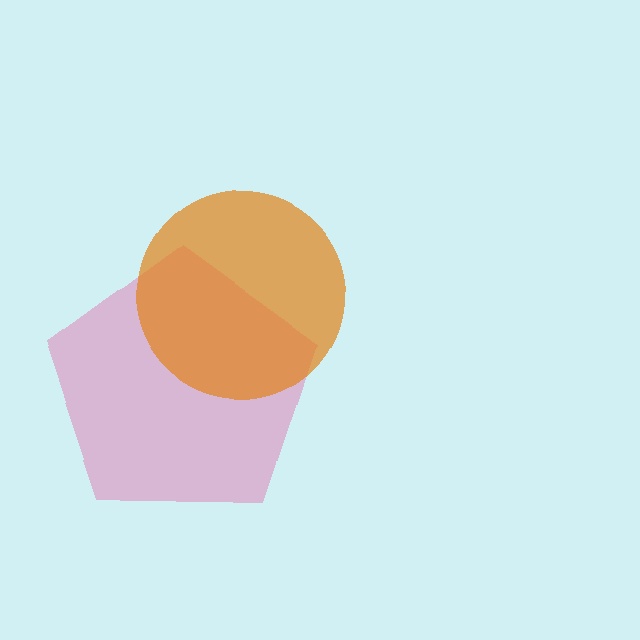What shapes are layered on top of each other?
The layered shapes are: a pink pentagon, an orange circle.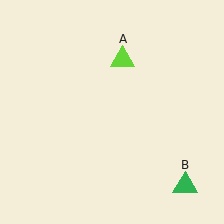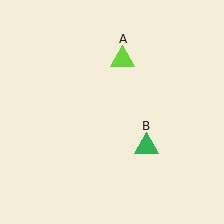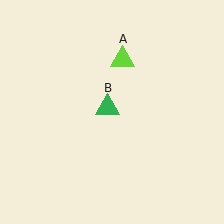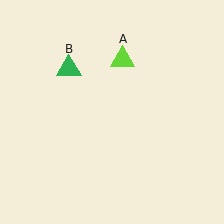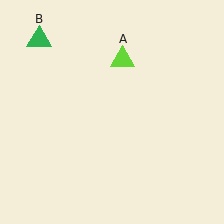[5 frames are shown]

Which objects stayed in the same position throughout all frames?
Lime triangle (object A) remained stationary.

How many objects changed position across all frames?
1 object changed position: green triangle (object B).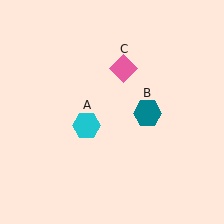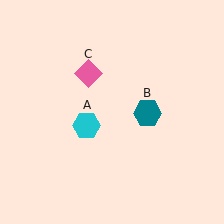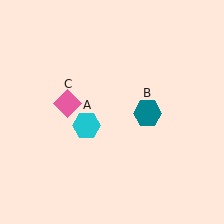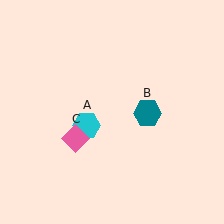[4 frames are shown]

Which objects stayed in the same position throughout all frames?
Cyan hexagon (object A) and teal hexagon (object B) remained stationary.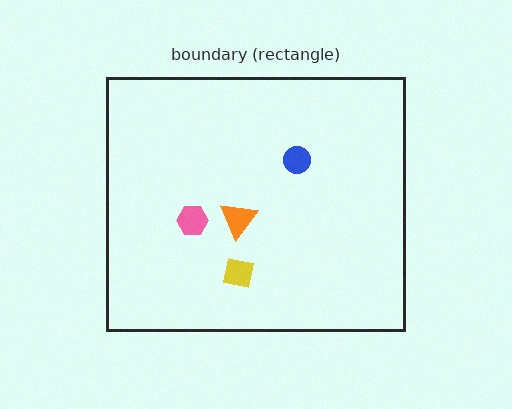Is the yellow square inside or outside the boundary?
Inside.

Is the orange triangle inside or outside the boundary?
Inside.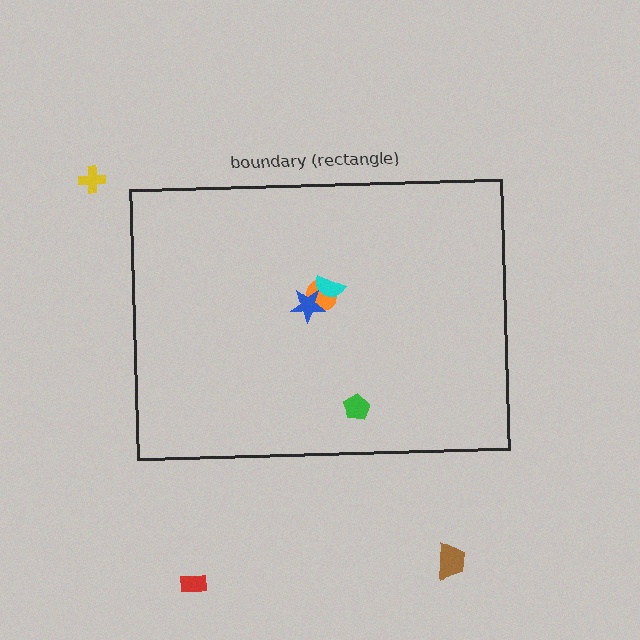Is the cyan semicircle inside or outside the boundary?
Inside.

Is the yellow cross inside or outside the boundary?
Outside.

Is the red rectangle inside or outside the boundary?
Outside.